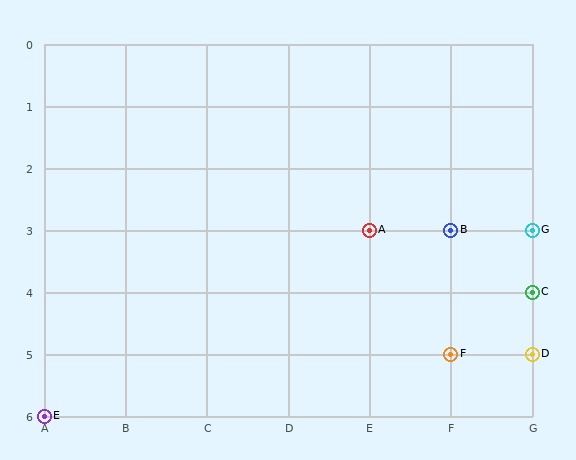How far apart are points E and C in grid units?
Points E and C are 6 columns and 2 rows apart (about 6.3 grid units diagonally).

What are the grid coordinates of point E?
Point E is at grid coordinates (A, 6).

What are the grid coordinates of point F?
Point F is at grid coordinates (F, 5).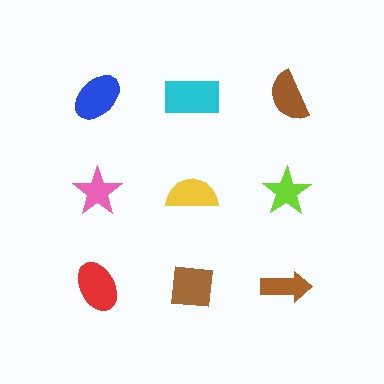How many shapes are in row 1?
3 shapes.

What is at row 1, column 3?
A brown semicircle.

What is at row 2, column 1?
A pink star.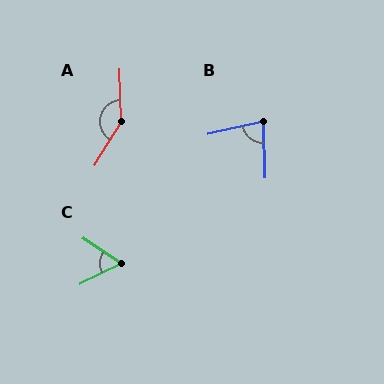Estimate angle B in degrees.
Approximately 79 degrees.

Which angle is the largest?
A, at approximately 147 degrees.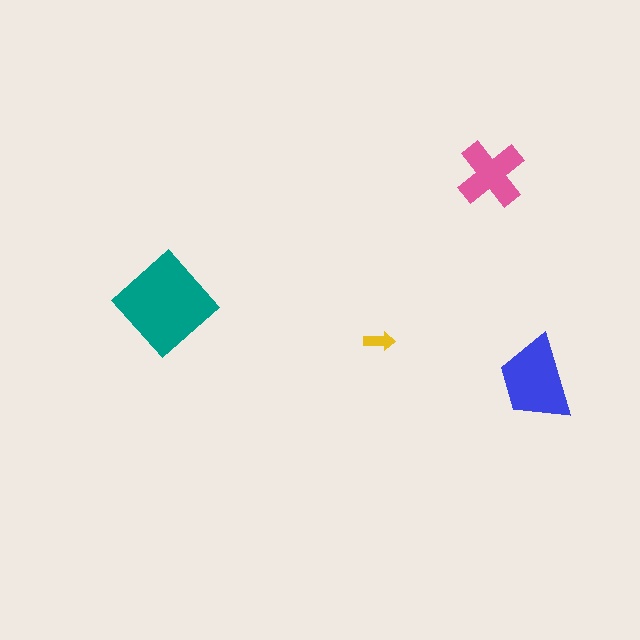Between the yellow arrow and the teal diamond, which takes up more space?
The teal diamond.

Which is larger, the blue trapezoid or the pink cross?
The blue trapezoid.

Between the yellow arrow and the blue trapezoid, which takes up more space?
The blue trapezoid.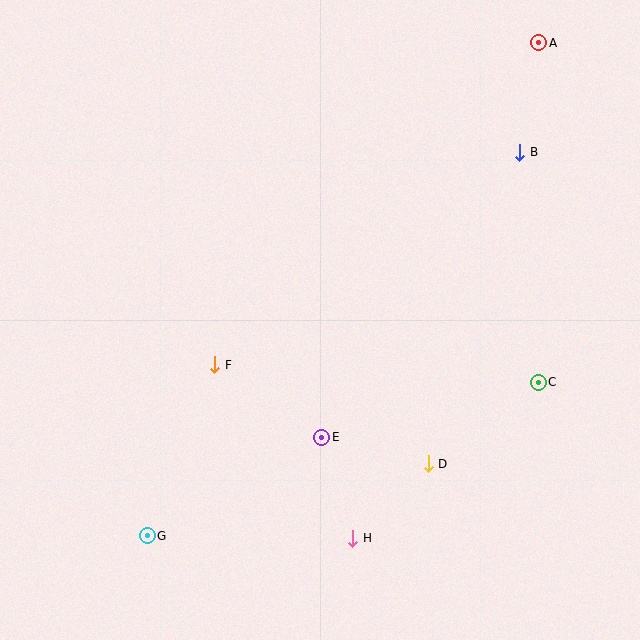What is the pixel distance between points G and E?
The distance between G and E is 200 pixels.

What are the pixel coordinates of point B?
Point B is at (520, 152).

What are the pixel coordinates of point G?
Point G is at (147, 536).